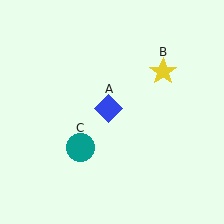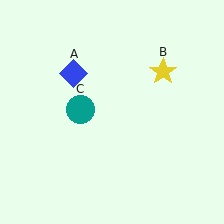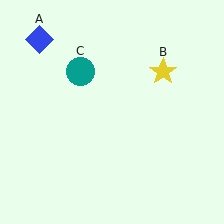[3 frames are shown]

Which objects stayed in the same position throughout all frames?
Yellow star (object B) remained stationary.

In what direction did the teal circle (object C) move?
The teal circle (object C) moved up.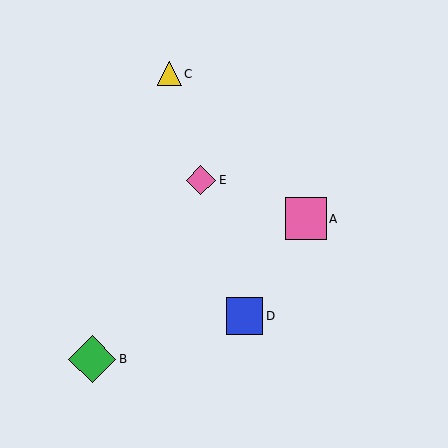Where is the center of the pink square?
The center of the pink square is at (306, 219).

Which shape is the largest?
The green diamond (labeled B) is the largest.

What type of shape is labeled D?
Shape D is a blue square.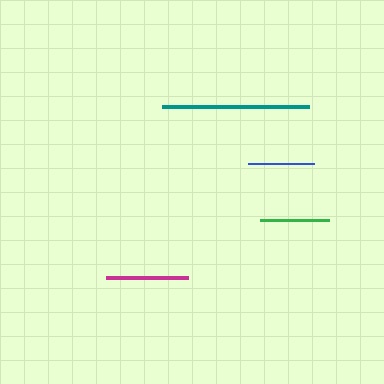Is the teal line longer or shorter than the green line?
The teal line is longer than the green line.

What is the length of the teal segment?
The teal segment is approximately 147 pixels long.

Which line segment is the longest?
The teal line is the longest at approximately 147 pixels.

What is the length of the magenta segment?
The magenta segment is approximately 83 pixels long.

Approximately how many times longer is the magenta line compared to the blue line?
The magenta line is approximately 1.3 times the length of the blue line.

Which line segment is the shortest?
The blue line is the shortest at approximately 65 pixels.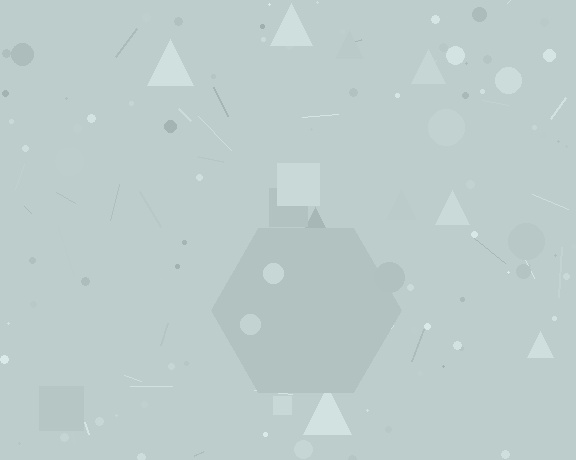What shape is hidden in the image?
A hexagon is hidden in the image.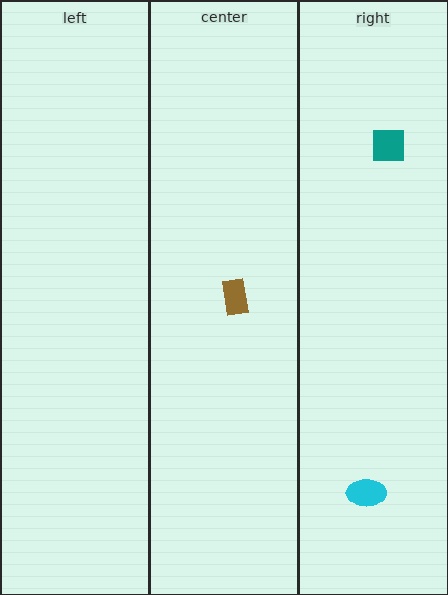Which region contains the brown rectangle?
The center region.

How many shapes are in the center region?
1.